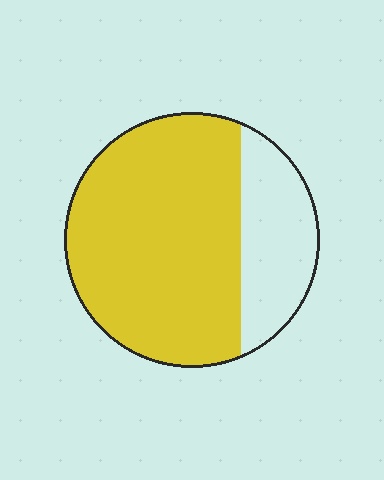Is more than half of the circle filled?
Yes.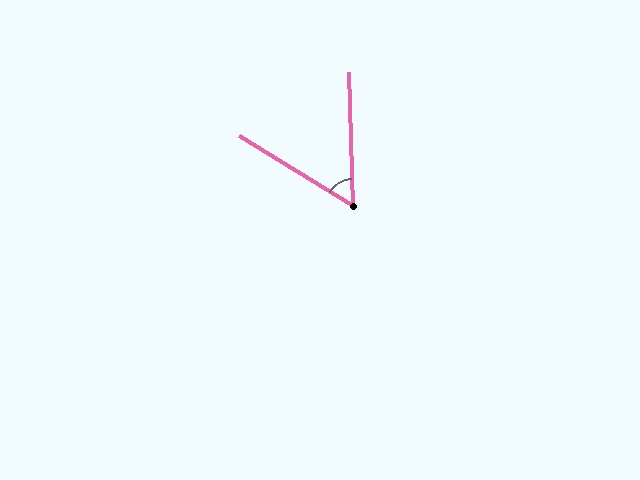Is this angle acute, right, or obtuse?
It is acute.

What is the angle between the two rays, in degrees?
Approximately 57 degrees.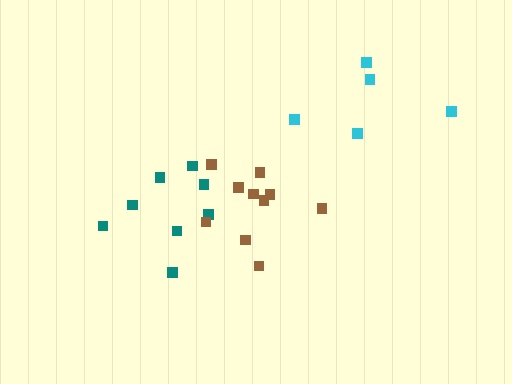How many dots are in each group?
Group 1: 8 dots, Group 2: 5 dots, Group 3: 10 dots (23 total).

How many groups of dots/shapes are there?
There are 3 groups.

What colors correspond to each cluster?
The clusters are colored: teal, cyan, brown.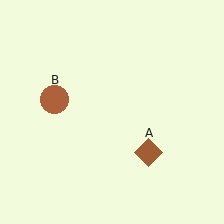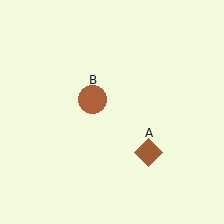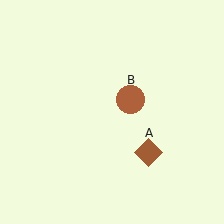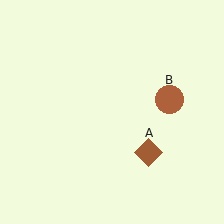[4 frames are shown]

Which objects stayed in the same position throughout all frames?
Brown diamond (object A) remained stationary.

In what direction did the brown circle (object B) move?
The brown circle (object B) moved right.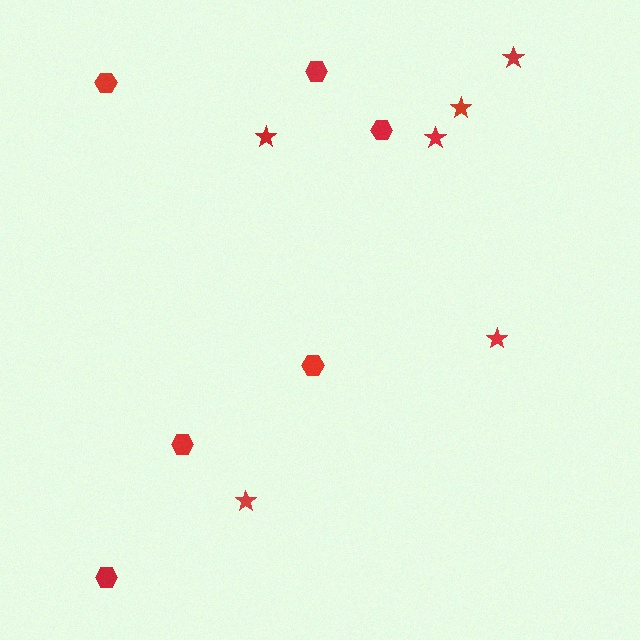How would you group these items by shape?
There are 2 groups: one group of stars (6) and one group of hexagons (6).